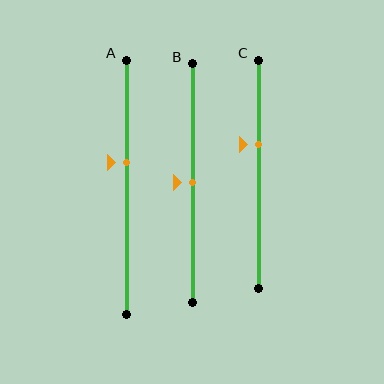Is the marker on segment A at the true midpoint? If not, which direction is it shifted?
No, the marker on segment A is shifted upward by about 10% of the segment length.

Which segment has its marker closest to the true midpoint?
Segment B has its marker closest to the true midpoint.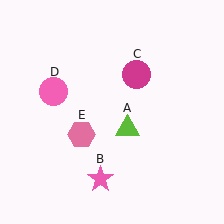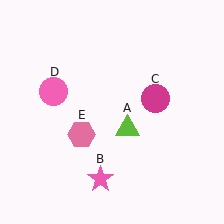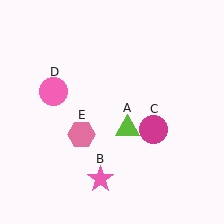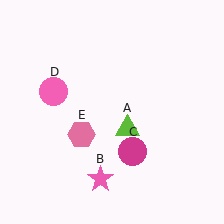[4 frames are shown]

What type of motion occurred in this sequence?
The magenta circle (object C) rotated clockwise around the center of the scene.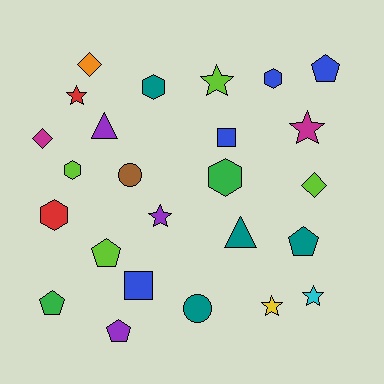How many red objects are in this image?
There are 2 red objects.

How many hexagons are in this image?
There are 5 hexagons.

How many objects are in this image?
There are 25 objects.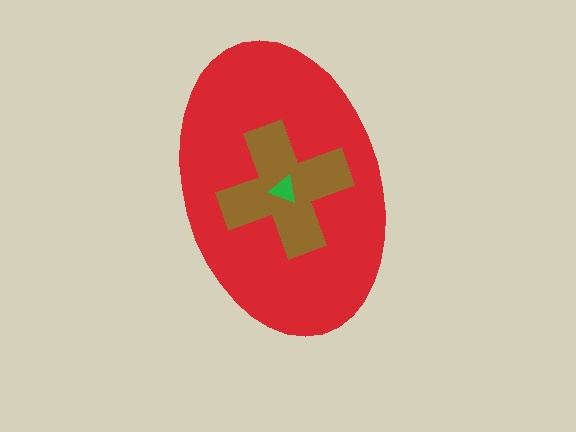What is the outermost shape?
The red ellipse.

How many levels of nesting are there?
3.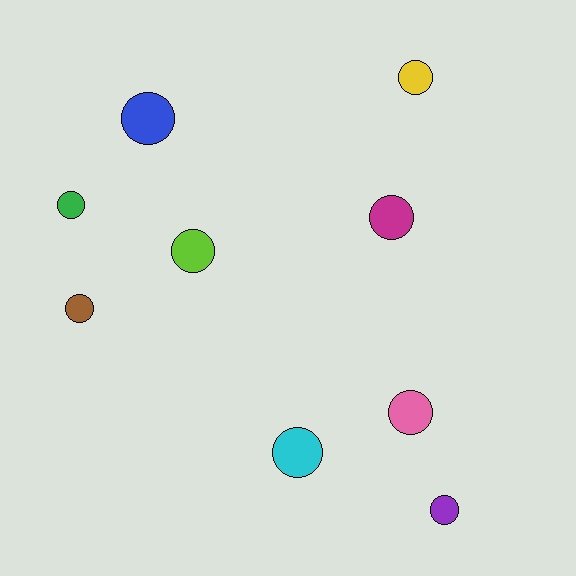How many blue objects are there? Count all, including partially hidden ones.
There is 1 blue object.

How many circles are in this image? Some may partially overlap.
There are 9 circles.